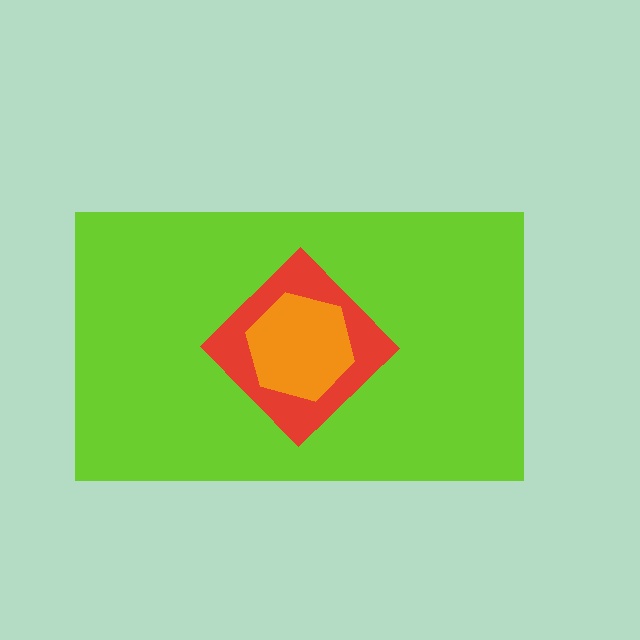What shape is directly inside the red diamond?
The orange hexagon.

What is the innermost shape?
The orange hexagon.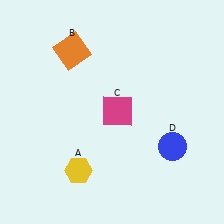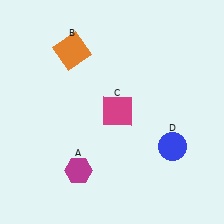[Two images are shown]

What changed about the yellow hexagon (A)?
In Image 1, A is yellow. In Image 2, it changed to magenta.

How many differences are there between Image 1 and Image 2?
There is 1 difference between the two images.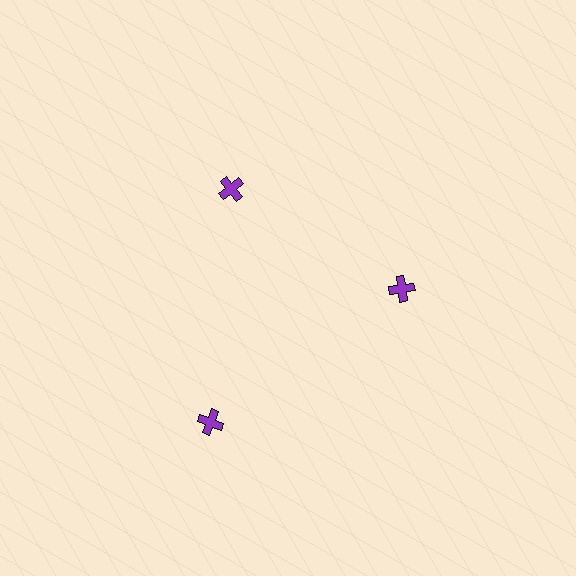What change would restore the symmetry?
The symmetry would be restored by moving it inward, back onto the ring so that all 3 crosses sit at equal angles and equal distance from the center.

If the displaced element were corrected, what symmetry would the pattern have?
It would have 3-fold rotational symmetry — the pattern would map onto itself every 120 degrees.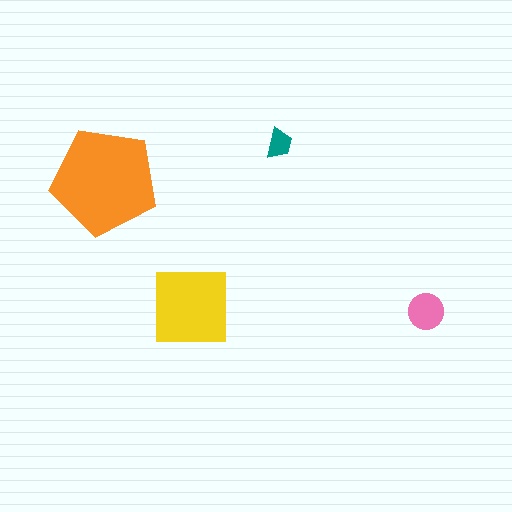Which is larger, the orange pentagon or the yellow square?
The orange pentagon.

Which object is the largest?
The orange pentagon.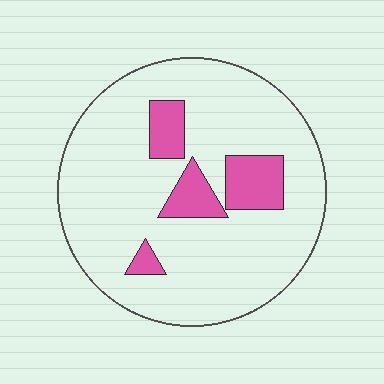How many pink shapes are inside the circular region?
4.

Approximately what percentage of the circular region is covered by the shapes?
Approximately 15%.